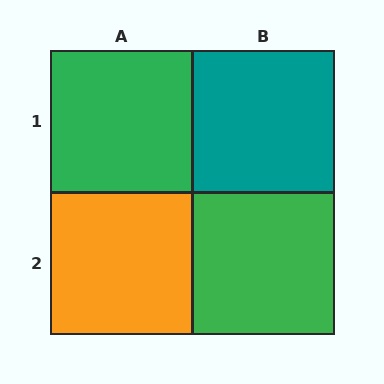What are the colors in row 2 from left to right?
Orange, green.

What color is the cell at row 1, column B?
Teal.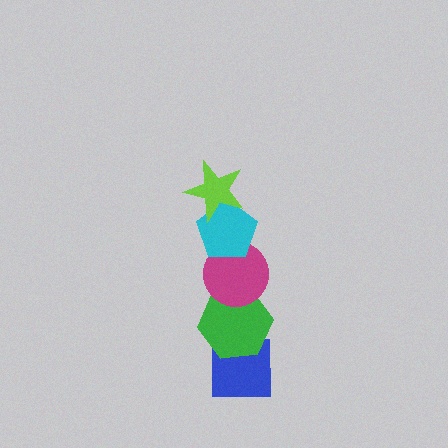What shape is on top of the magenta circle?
The cyan pentagon is on top of the magenta circle.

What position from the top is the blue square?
The blue square is 5th from the top.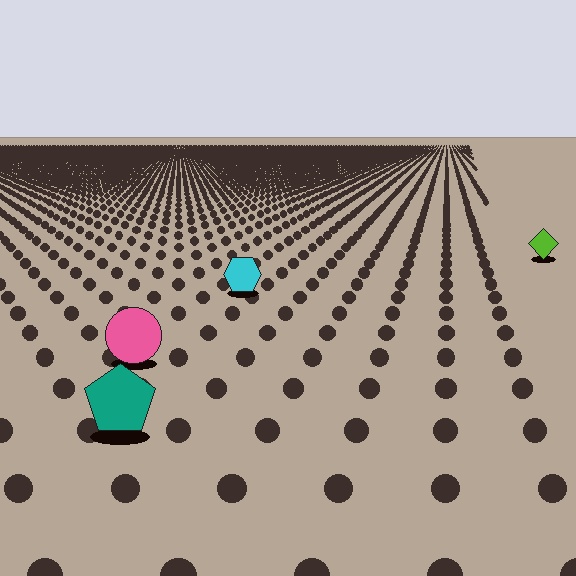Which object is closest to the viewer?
The teal pentagon is closest. The texture marks near it are larger and more spread out.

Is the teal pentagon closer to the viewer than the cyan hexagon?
Yes. The teal pentagon is closer — you can tell from the texture gradient: the ground texture is coarser near it.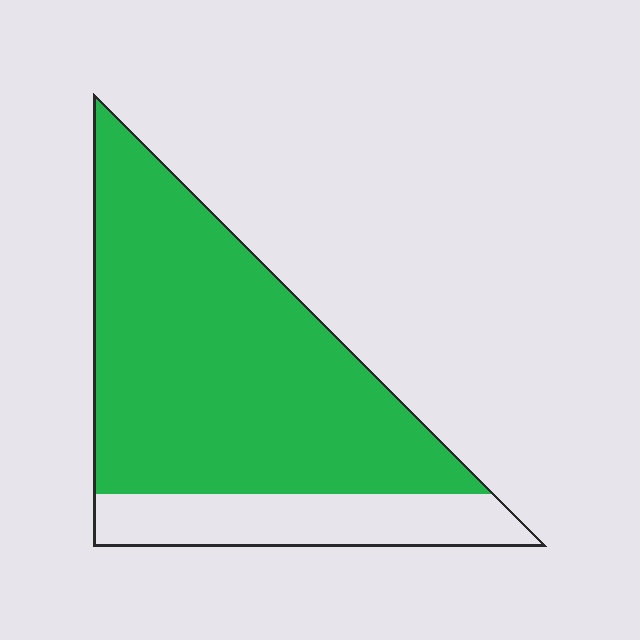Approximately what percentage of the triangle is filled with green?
Approximately 80%.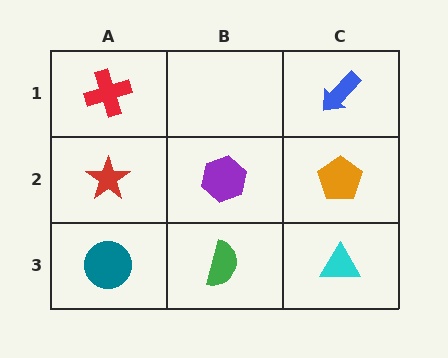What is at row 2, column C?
An orange pentagon.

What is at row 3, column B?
A green semicircle.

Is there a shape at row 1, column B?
No, that cell is empty.